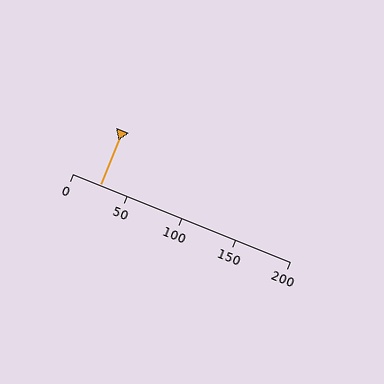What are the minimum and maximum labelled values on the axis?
The axis runs from 0 to 200.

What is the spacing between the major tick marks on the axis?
The major ticks are spaced 50 apart.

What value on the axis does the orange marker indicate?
The marker indicates approximately 25.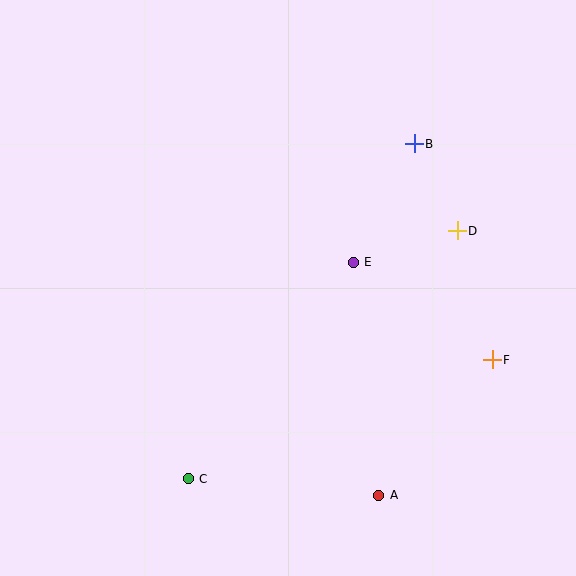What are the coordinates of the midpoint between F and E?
The midpoint between F and E is at (423, 311).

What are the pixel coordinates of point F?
Point F is at (492, 360).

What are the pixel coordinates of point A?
Point A is at (379, 495).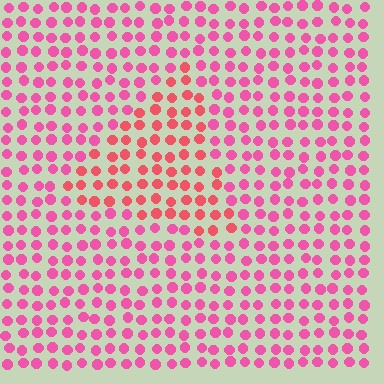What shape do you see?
I see a triangle.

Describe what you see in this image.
The image is filled with small pink elements in a uniform arrangement. A triangle-shaped region is visible where the elements are tinted to a slightly different hue, forming a subtle color boundary.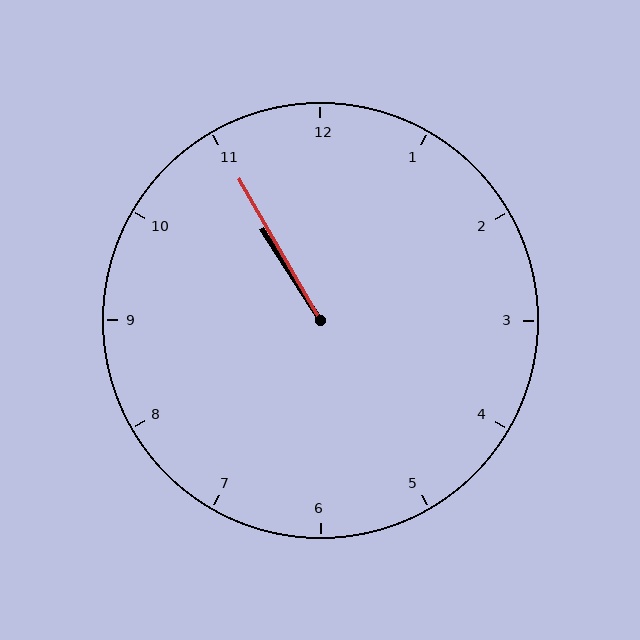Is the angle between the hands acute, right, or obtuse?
It is acute.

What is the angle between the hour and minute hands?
Approximately 2 degrees.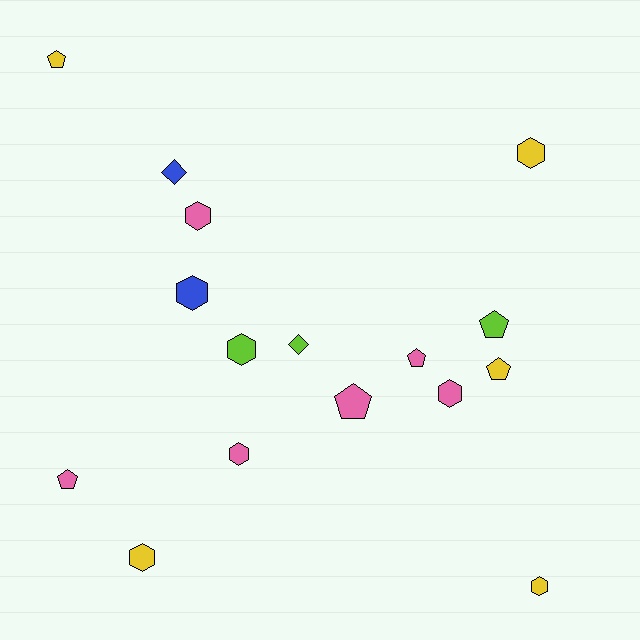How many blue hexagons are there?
There is 1 blue hexagon.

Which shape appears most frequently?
Hexagon, with 8 objects.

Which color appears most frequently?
Pink, with 6 objects.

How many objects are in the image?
There are 16 objects.